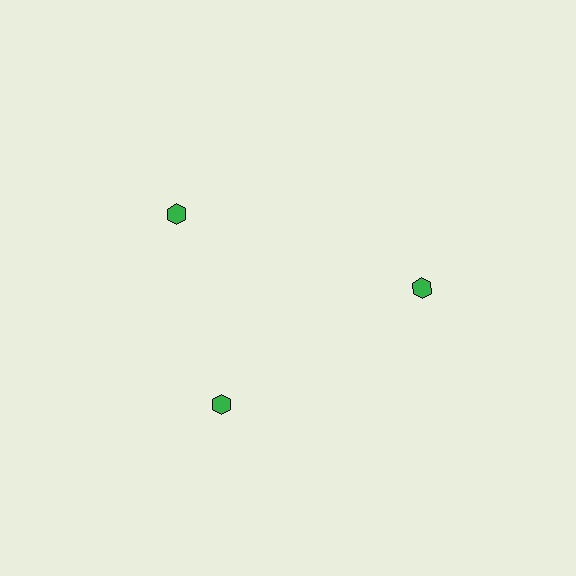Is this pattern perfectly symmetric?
No. The 3 green hexagons are arranged in a ring, but one element near the 11 o'clock position is rotated out of alignment along the ring, breaking the 3-fold rotational symmetry.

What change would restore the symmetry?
The symmetry would be restored by rotating it back into even spacing with its neighbors so that all 3 hexagons sit at equal angles and equal distance from the center.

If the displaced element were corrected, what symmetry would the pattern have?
It would have 3-fold rotational symmetry — the pattern would map onto itself every 120 degrees.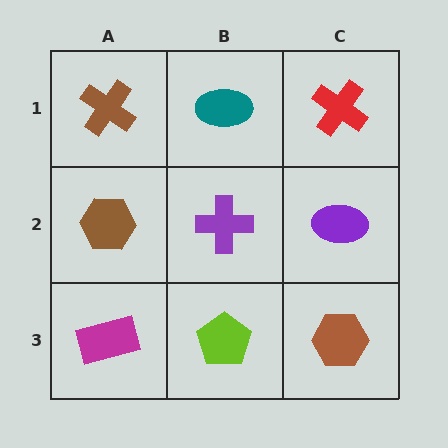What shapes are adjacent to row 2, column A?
A brown cross (row 1, column A), a magenta rectangle (row 3, column A), a purple cross (row 2, column B).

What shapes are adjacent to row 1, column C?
A purple ellipse (row 2, column C), a teal ellipse (row 1, column B).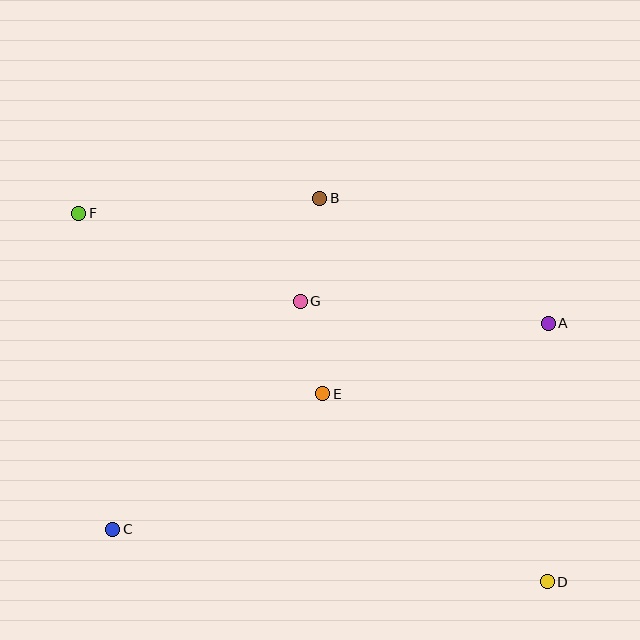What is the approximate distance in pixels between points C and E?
The distance between C and E is approximately 250 pixels.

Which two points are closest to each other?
Points E and G are closest to each other.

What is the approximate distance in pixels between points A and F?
The distance between A and F is approximately 482 pixels.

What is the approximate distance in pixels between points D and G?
The distance between D and G is approximately 374 pixels.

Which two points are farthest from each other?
Points D and F are farthest from each other.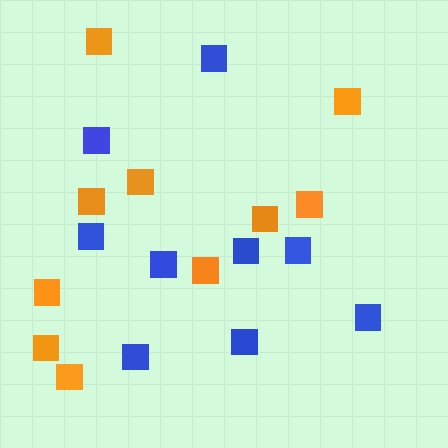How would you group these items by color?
There are 2 groups: one group of blue squares (9) and one group of orange squares (10).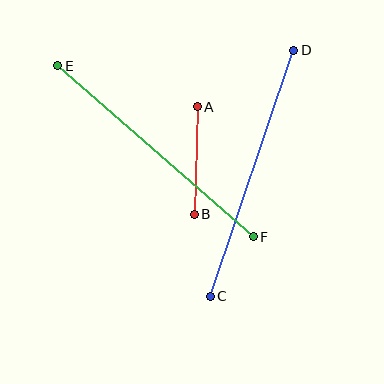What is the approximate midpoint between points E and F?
The midpoint is at approximately (155, 151) pixels.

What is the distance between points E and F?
The distance is approximately 260 pixels.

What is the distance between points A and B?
The distance is approximately 107 pixels.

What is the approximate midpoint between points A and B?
The midpoint is at approximately (196, 161) pixels.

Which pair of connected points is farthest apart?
Points C and D are farthest apart.